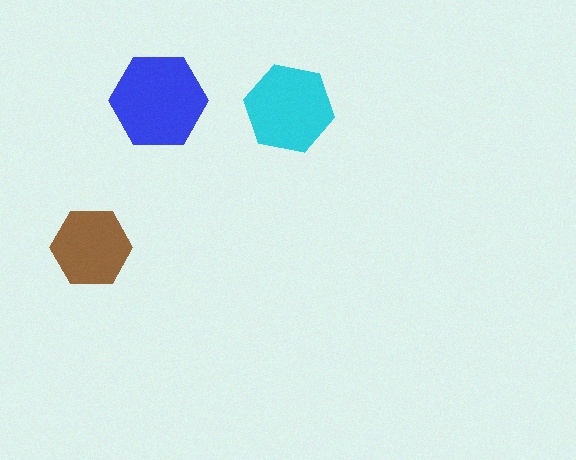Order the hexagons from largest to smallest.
the blue one, the cyan one, the brown one.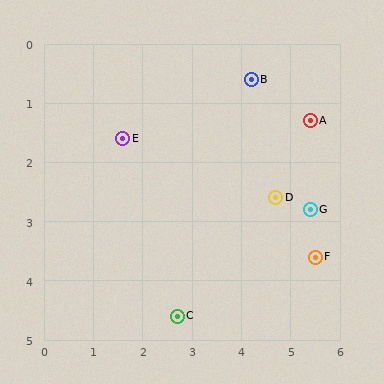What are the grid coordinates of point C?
Point C is at approximately (2.7, 4.6).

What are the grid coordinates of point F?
Point F is at approximately (5.5, 3.6).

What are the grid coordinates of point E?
Point E is at approximately (1.6, 1.6).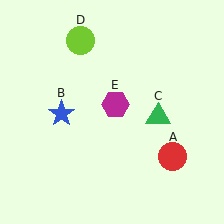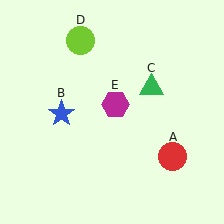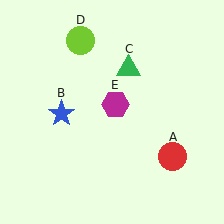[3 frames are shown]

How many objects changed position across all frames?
1 object changed position: green triangle (object C).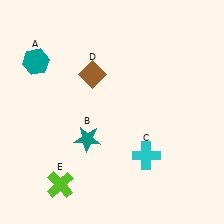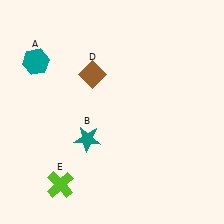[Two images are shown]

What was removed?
The cyan cross (C) was removed in Image 2.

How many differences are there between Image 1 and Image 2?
There is 1 difference between the two images.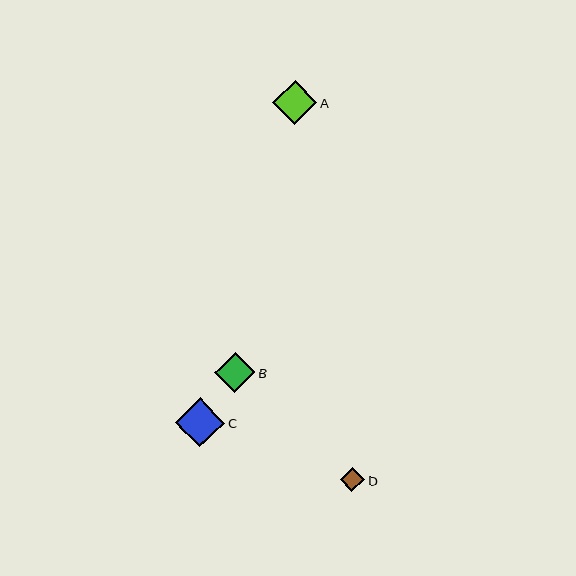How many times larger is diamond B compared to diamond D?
Diamond B is approximately 1.6 times the size of diamond D.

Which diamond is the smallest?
Diamond D is the smallest with a size of approximately 25 pixels.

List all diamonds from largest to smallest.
From largest to smallest: C, A, B, D.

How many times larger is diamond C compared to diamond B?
Diamond C is approximately 1.2 times the size of diamond B.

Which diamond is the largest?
Diamond C is the largest with a size of approximately 50 pixels.